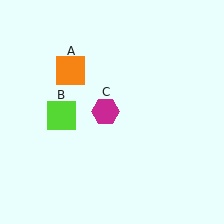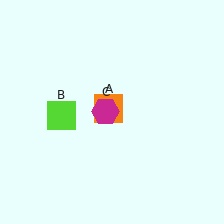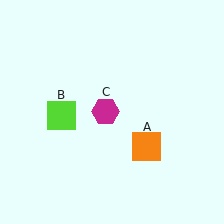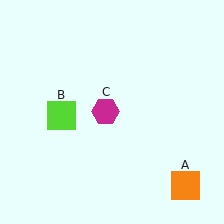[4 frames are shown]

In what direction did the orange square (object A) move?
The orange square (object A) moved down and to the right.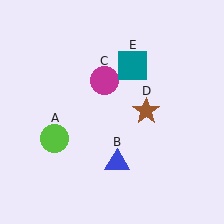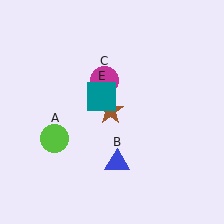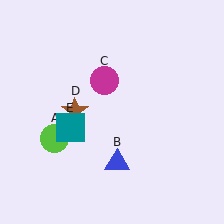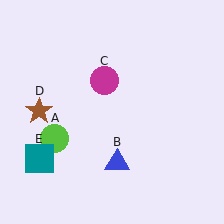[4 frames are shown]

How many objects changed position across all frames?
2 objects changed position: brown star (object D), teal square (object E).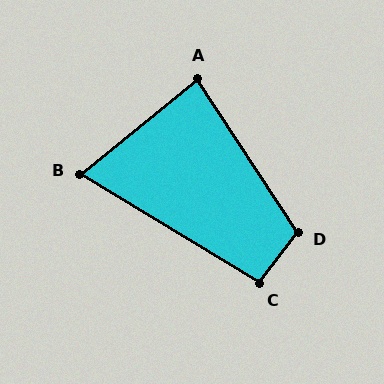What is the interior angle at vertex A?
Approximately 84 degrees (acute).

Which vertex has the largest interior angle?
D, at approximately 110 degrees.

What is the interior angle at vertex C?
Approximately 96 degrees (obtuse).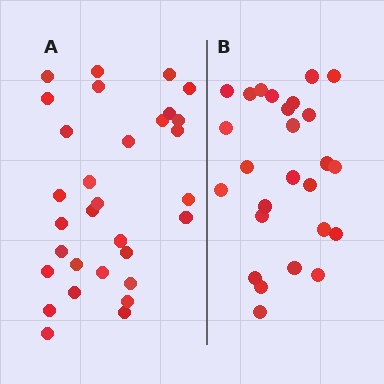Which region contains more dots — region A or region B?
Region A (the left region) has more dots.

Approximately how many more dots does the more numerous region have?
Region A has about 5 more dots than region B.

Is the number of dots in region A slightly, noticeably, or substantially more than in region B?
Region A has only slightly more — the two regions are fairly close. The ratio is roughly 1.2 to 1.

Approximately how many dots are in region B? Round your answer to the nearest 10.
About 30 dots. (The exact count is 26, which rounds to 30.)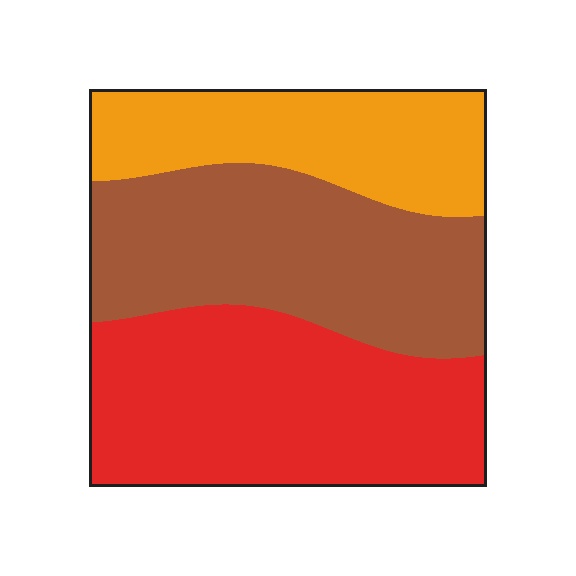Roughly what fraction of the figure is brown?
Brown takes up about three eighths (3/8) of the figure.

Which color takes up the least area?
Orange, at roughly 25%.